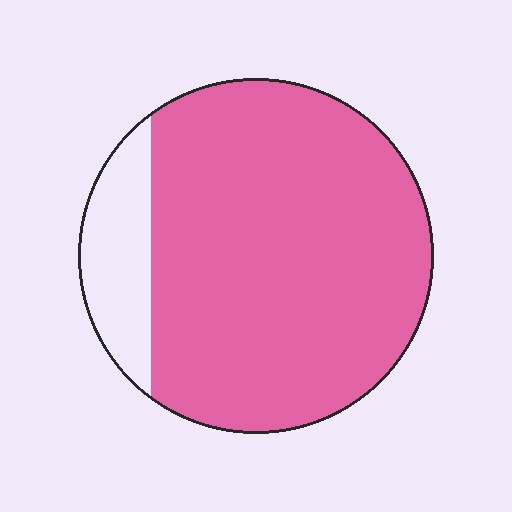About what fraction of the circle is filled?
About five sixths (5/6).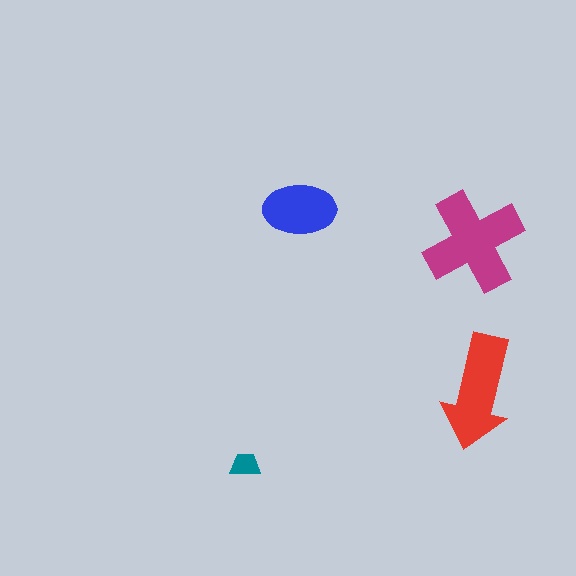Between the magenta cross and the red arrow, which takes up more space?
The magenta cross.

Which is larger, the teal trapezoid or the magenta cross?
The magenta cross.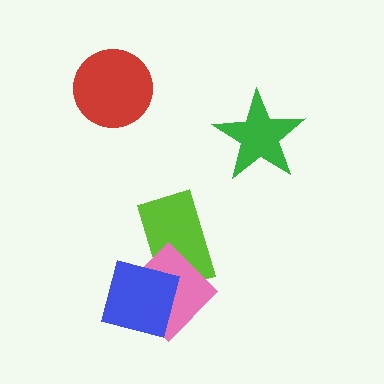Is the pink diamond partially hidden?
Yes, it is partially covered by another shape.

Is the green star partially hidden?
No, no other shape covers it.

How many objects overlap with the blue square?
2 objects overlap with the blue square.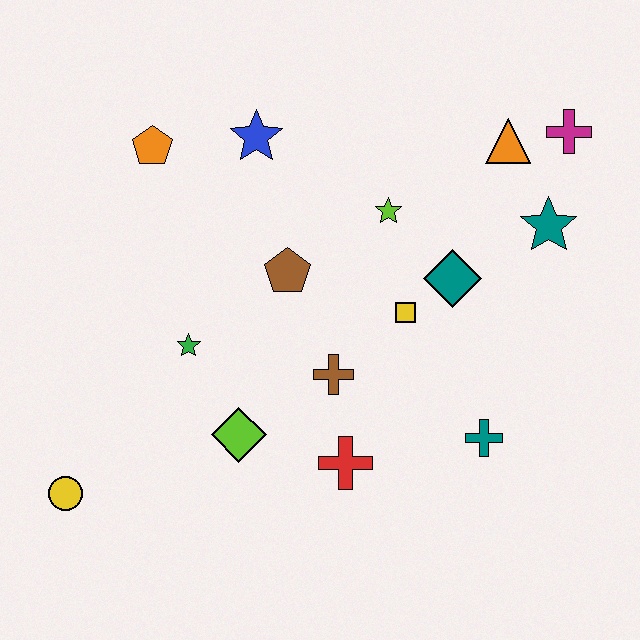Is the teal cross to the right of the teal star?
No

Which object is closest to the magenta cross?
The orange triangle is closest to the magenta cross.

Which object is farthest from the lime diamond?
The magenta cross is farthest from the lime diamond.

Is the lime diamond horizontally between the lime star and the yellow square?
No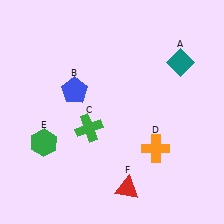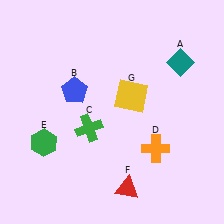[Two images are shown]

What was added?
A yellow square (G) was added in Image 2.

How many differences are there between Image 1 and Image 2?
There is 1 difference between the two images.